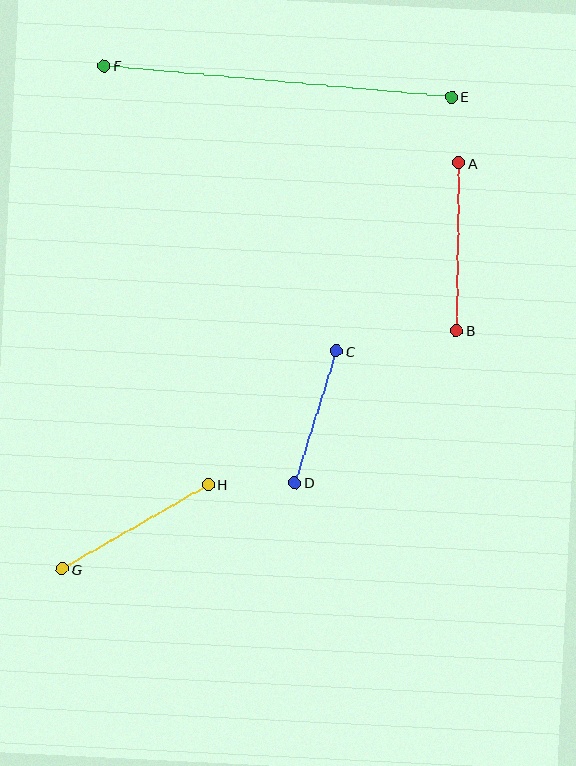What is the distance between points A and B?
The distance is approximately 168 pixels.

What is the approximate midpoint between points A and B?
The midpoint is at approximately (458, 247) pixels.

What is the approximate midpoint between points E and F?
The midpoint is at approximately (278, 81) pixels.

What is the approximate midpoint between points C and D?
The midpoint is at approximately (316, 417) pixels.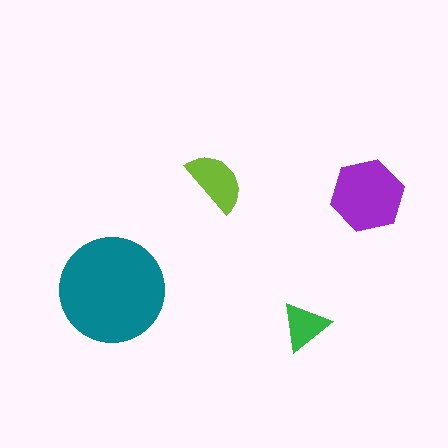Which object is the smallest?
The green triangle.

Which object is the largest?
The teal circle.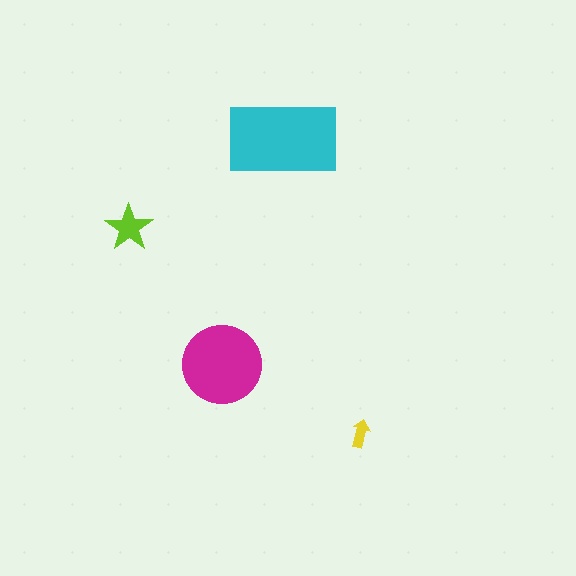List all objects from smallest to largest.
The yellow arrow, the lime star, the magenta circle, the cyan rectangle.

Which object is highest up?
The cyan rectangle is topmost.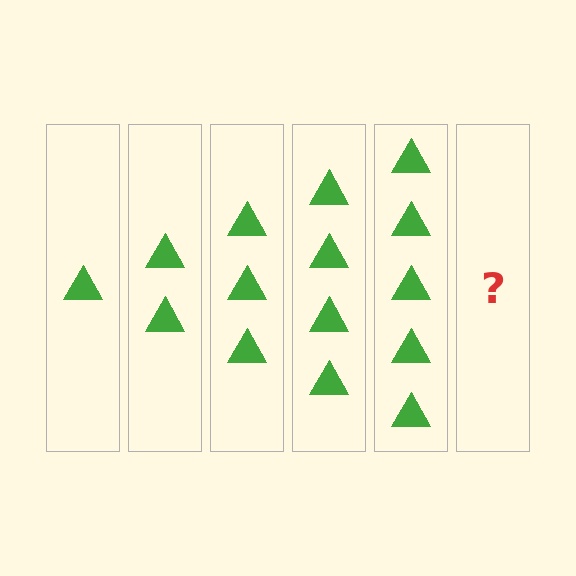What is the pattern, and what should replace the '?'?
The pattern is that each step adds one more triangle. The '?' should be 6 triangles.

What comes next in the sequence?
The next element should be 6 triangles.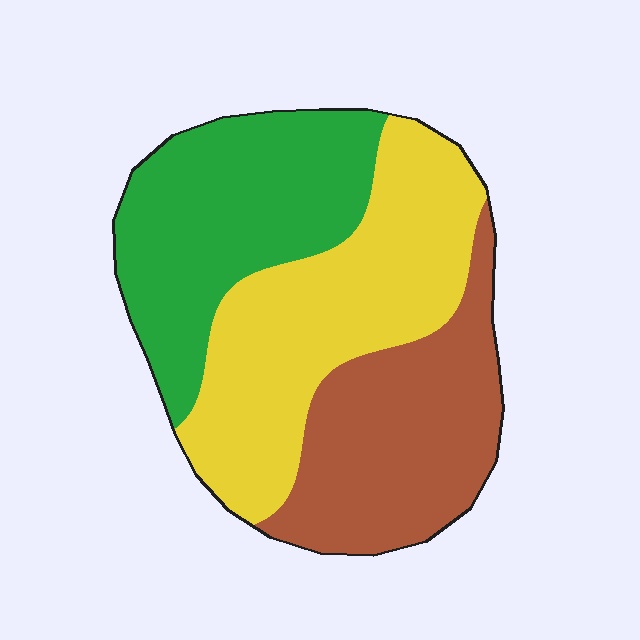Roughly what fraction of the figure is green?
Green takes up about one third (1/3) of the figure.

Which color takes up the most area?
Yellow, at roughly 40%.